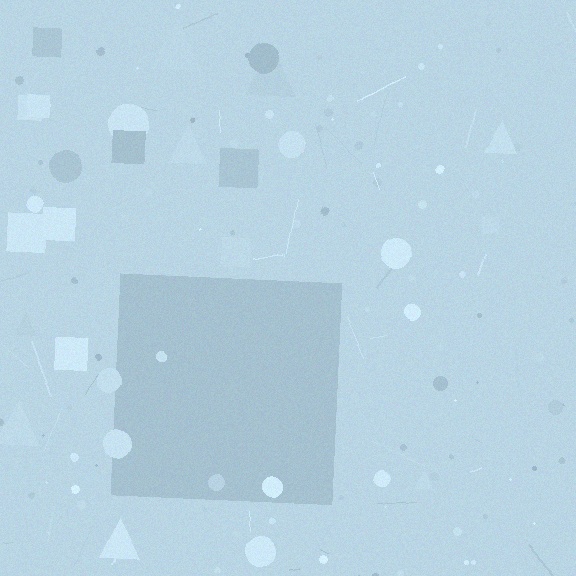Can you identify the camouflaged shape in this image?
The camouflaged shape is a square.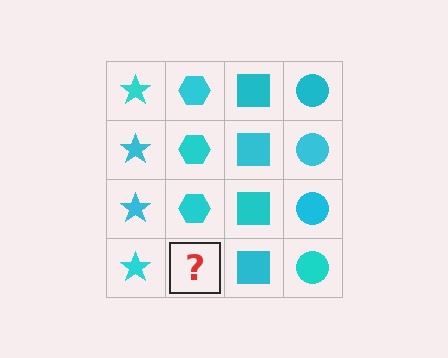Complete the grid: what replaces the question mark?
The question mark should be replaced with a cyan hexagon.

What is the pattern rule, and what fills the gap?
The rule is that each column has a consistent shape. The gap should be filled with a cyan hexagon.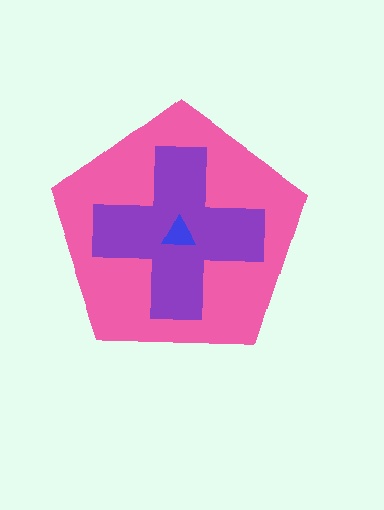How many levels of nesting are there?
3.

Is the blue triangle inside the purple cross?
Yes.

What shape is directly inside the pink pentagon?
The purple cross.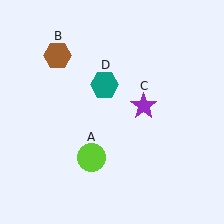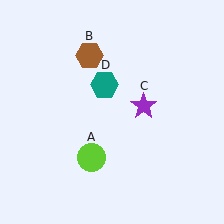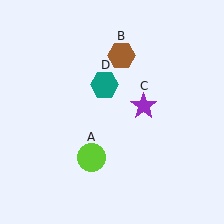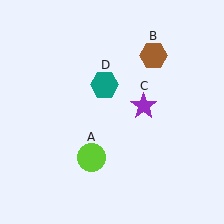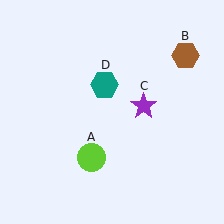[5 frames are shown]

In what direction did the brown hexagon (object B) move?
The brown hexagon (object B) moved right.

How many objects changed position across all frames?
1 object changed position: brown hexagon (object B).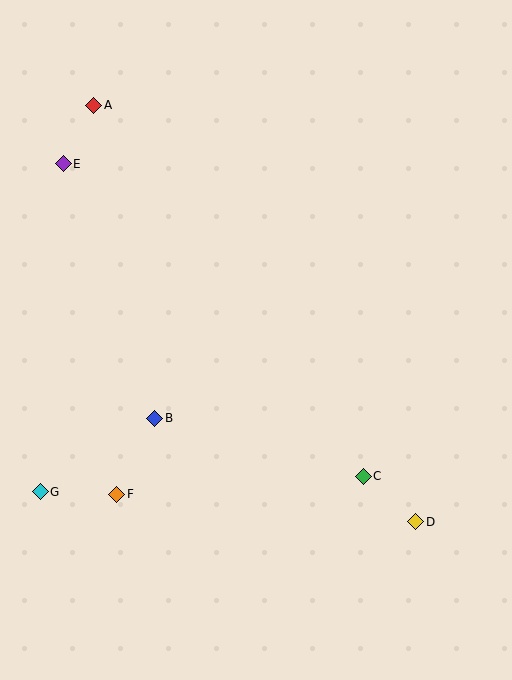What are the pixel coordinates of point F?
Point F is at (117, 494).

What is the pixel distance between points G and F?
The distance between G and F is 77 pixels.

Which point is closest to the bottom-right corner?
Point D is closest to the bottom-right corner.